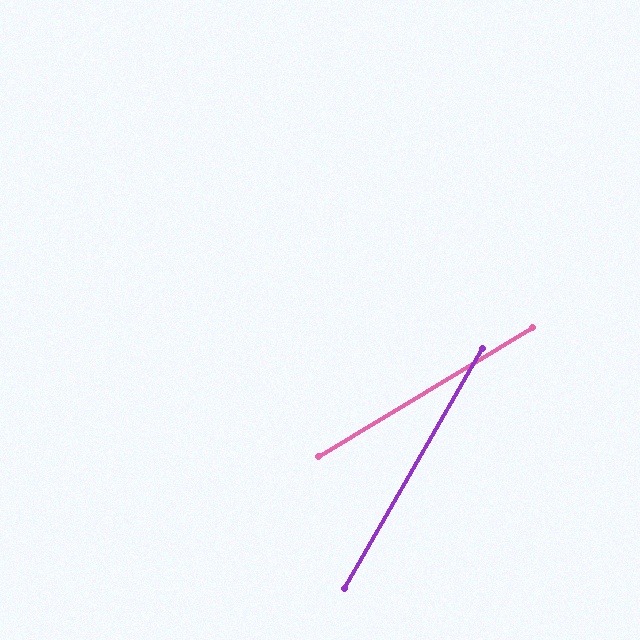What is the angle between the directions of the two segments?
Approximately 29 degrees.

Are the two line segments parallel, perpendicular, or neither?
Neither parallel nor perpendicular — they differ by about 29°.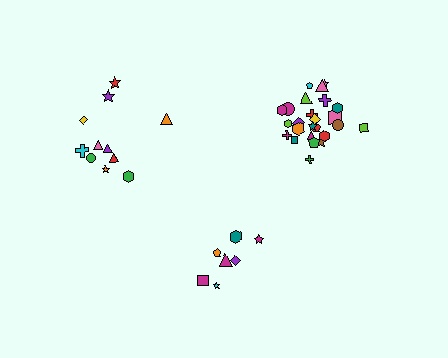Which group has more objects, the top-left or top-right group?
The top-right group.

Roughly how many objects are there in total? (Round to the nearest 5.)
Roughly 45 objects in total.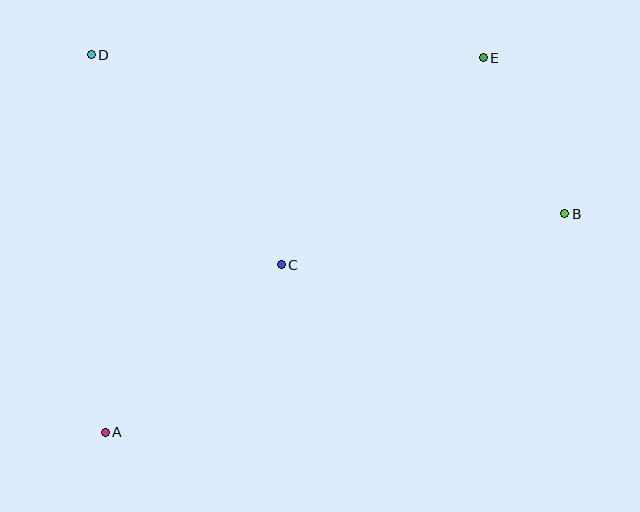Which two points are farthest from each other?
Points A and E are farthest from each other.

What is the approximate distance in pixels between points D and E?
The distance between D and E is approximately 392 pixels.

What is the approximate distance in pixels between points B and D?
The distance between B and D is approximately 500 pixels.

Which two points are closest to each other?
Points B and E are closest to each other.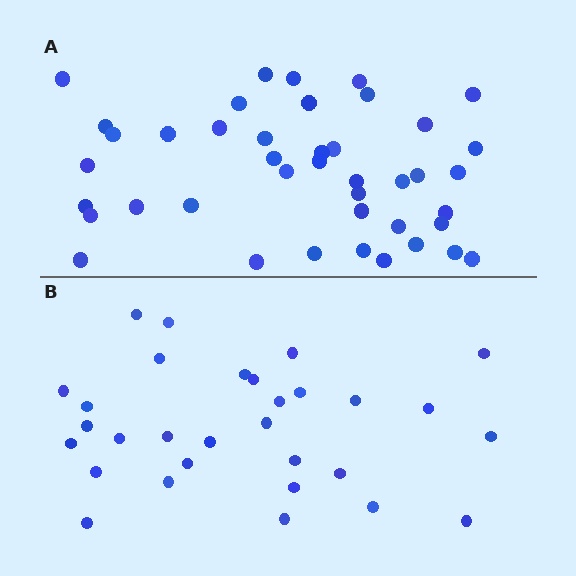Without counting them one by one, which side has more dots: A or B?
Region A (the top region) has more dots.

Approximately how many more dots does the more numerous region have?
Region A has roughly 12 or so more dots than region B.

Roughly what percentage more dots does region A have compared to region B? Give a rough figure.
About 40% more.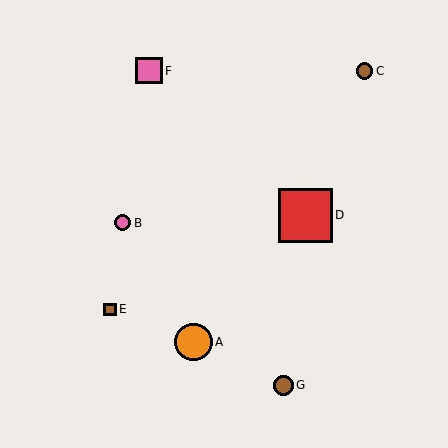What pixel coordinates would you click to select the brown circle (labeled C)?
Click at (365, 71) to select the brown circle C.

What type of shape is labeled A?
Shape A is an orange circle.